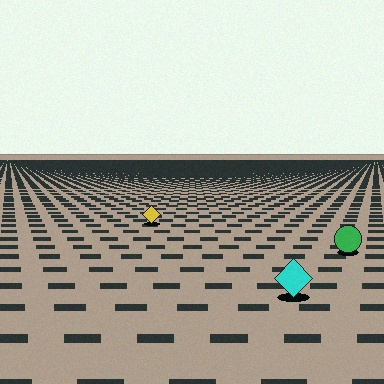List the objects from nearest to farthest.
From nearest to farthest: the cyan diamond, the green circle, the yellow diamond.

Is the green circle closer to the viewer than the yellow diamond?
Yes. The green circle is closer — you can tell from the texture gradient: the ground texture is coarser near it.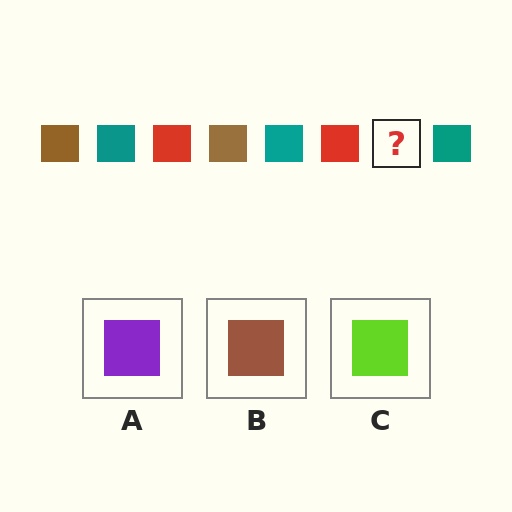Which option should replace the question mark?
Option B.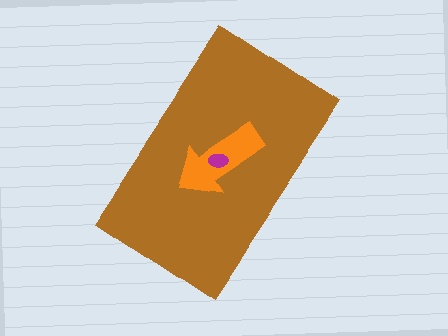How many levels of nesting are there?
3.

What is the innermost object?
The magenta ellipse.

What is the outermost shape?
The brown rectangle.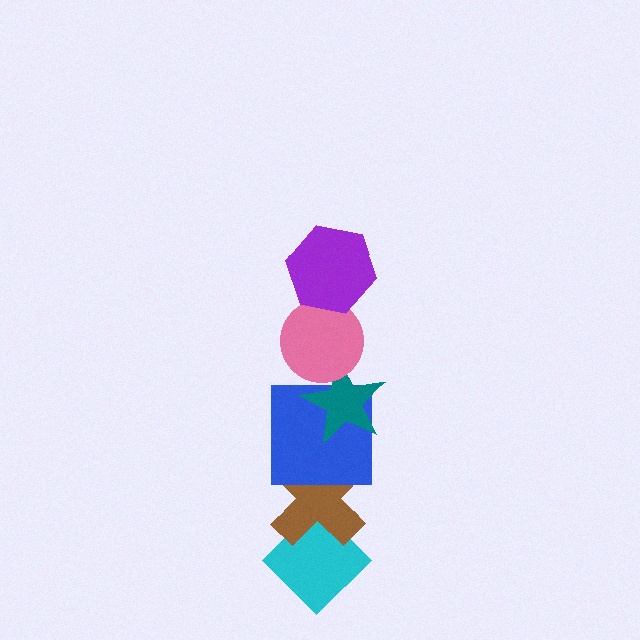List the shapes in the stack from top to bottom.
From top to bottom: the purple hexagon, the pink circle, the teal star, the blue square, the brown cross, the cyan diamond.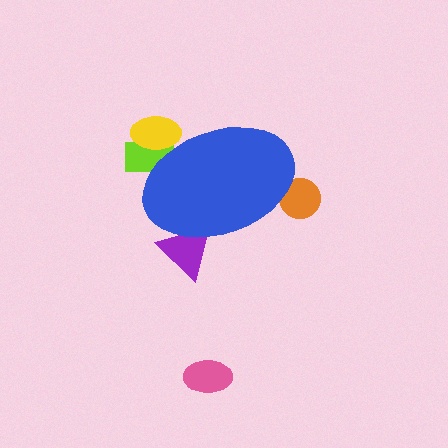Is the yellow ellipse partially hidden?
Yes, the yellow ellipse is partially hidden behind the blue ellipse.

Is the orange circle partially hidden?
Yes, the orange circle is partially hidden behind the blue ellipse.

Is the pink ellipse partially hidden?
No, the pink ellipse is fully visible.